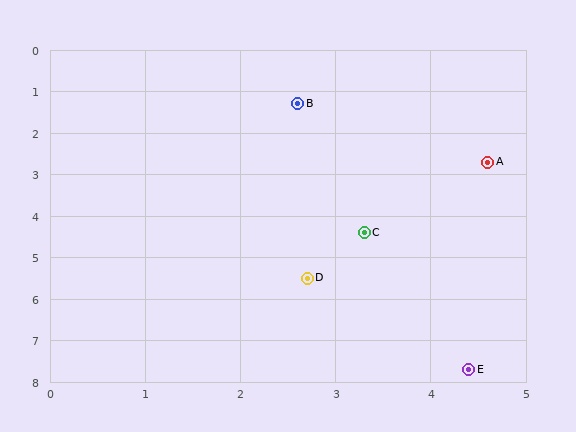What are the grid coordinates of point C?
Point C is at approximately (3.3, 4.4).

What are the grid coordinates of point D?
Point D is at approximately (2.7, 5.5).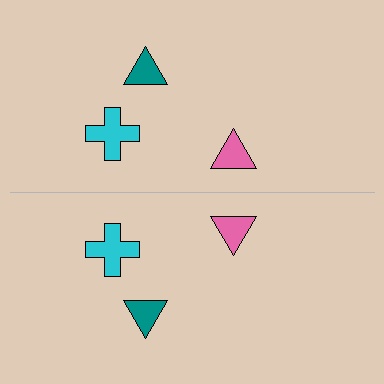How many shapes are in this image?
There are 6 shapes in this image.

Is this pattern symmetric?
Yes, this pattern has bilateral (reflection) symmetry.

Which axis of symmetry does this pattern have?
The pattern has a horizontal axis of symmetry running through the center of the image.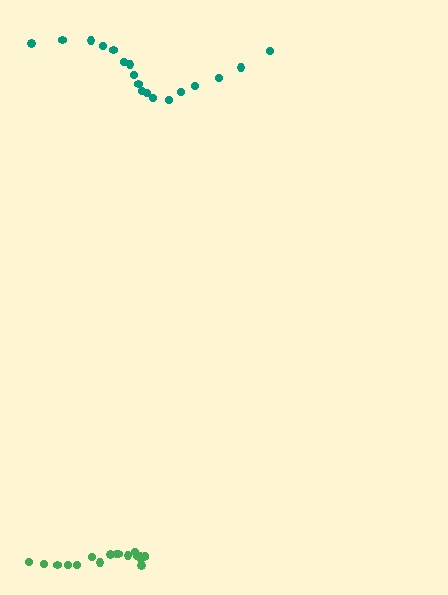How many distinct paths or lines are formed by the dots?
There are 2 distinct paths.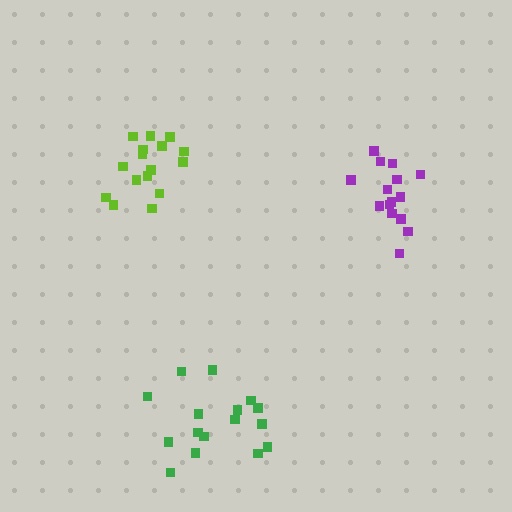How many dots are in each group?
Group 1: 16 dots, Group 2: 16 dots, Group 3: 15 dots (47 total).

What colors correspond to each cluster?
The clusters are colored: lime, green, purple.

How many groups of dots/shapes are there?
There are 3 groups.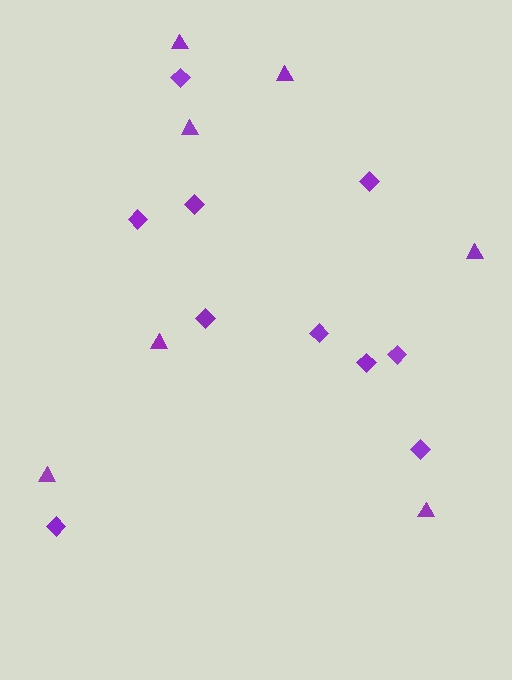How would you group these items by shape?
There are 2 groups: one group of triangles (7) and one group of diamonds (10).